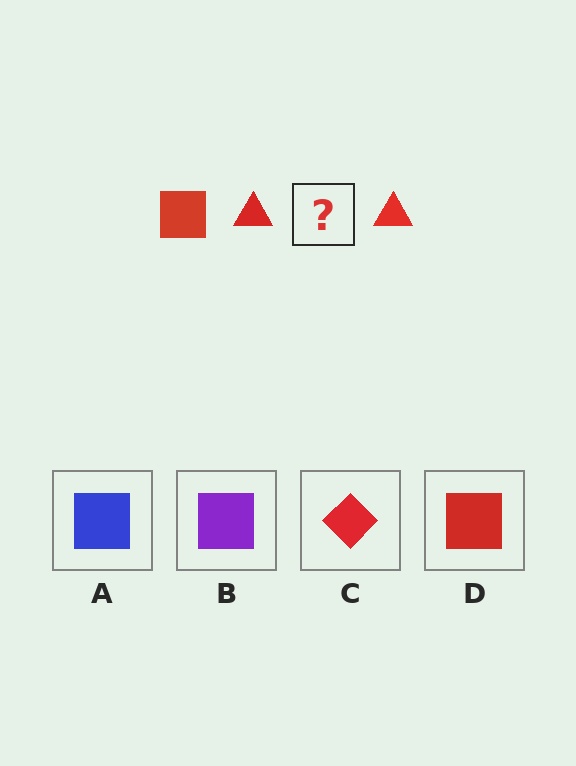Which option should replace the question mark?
Option D.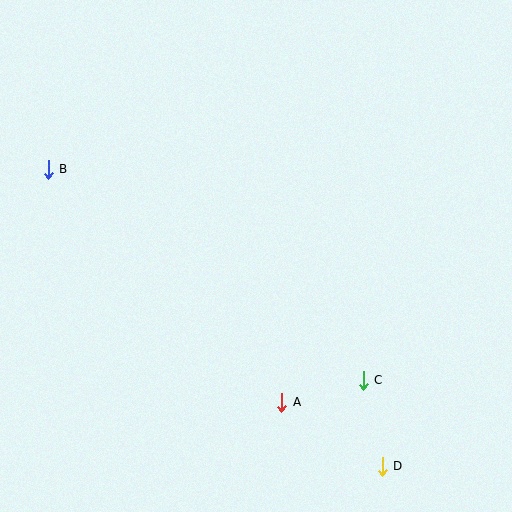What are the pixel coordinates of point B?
Point B is at (48, 169).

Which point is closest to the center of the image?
Point A at (282, 402) is closest to the center.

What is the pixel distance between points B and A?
The distance between B and A is 330 pixels.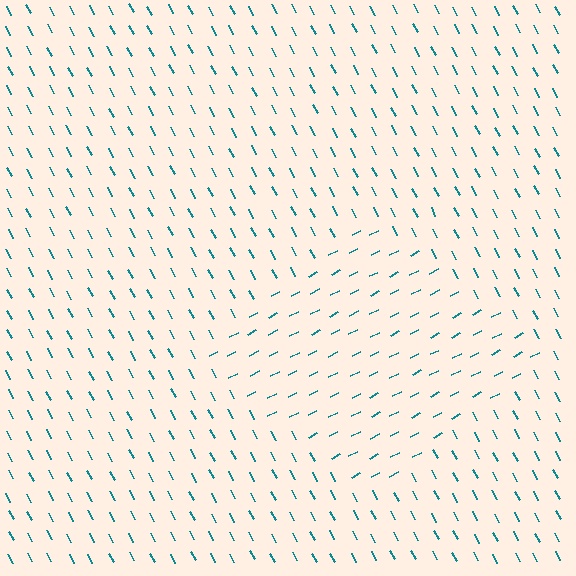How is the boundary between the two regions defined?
The boundary is defined purely by a change in line orientation (approximately 89 degrees difference). All lines are the same color and thickness.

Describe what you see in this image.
The image is filled with small teal line segments. A diamond region in the image has lines oriented differently from the surrounding lines, creating a visible texture boundary.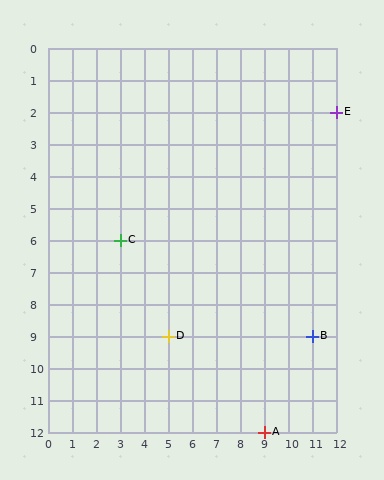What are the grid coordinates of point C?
Point C is at grid coordinates (3, 6).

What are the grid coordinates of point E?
Point E is at grid coordinates (12, 2).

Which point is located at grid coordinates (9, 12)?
Point A is at (9, 12).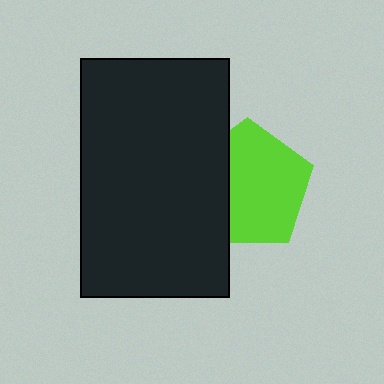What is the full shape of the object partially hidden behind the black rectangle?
The partially hidden object is a lime pentagon.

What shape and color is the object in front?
The object in front is a black rectangle.